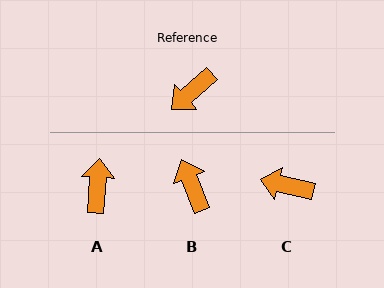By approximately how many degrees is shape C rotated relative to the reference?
Approximately 55 degrees clockwise.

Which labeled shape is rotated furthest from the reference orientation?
A, about 135 degrees away.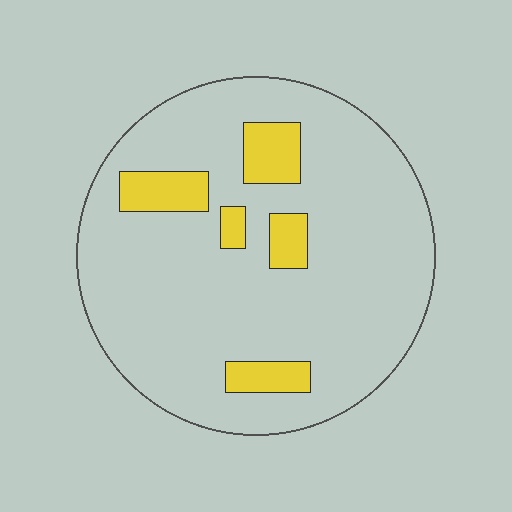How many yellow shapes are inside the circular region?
5.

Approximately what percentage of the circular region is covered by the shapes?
Approximately 15%.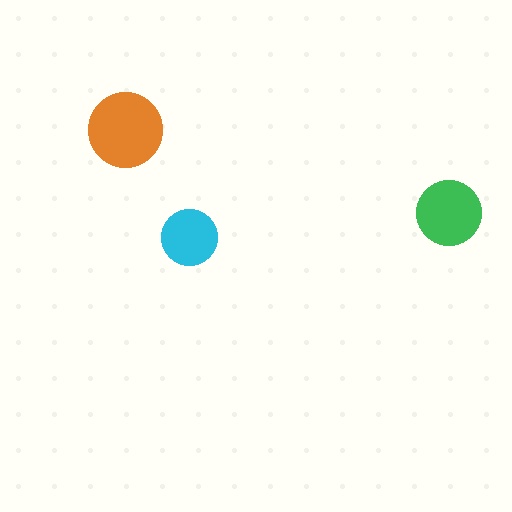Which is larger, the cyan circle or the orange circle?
The orange one.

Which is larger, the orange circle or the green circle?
The orange one.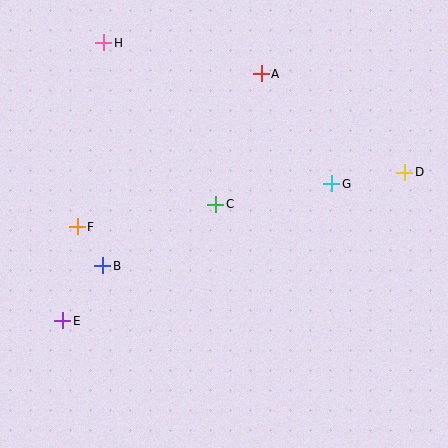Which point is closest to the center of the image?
Point C at (216, 204) is closest to the center.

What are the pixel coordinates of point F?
Point F is at (77, 227).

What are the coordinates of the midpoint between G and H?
The midpoint between G and H is at (218, 113).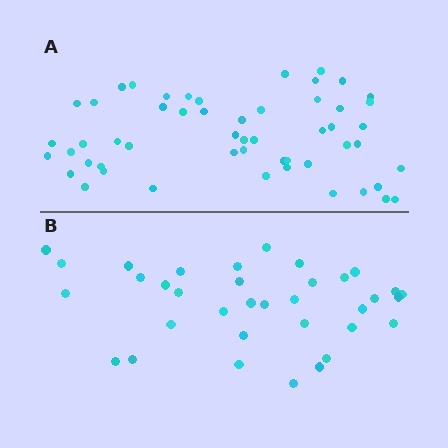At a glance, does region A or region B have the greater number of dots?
Region A (the top region) has more dots.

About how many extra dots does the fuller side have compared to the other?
Region A has approximately 20 more dots than region B.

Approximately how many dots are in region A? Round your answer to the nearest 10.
About 50 dots. (The exact count is 53, which rounds to 50.)